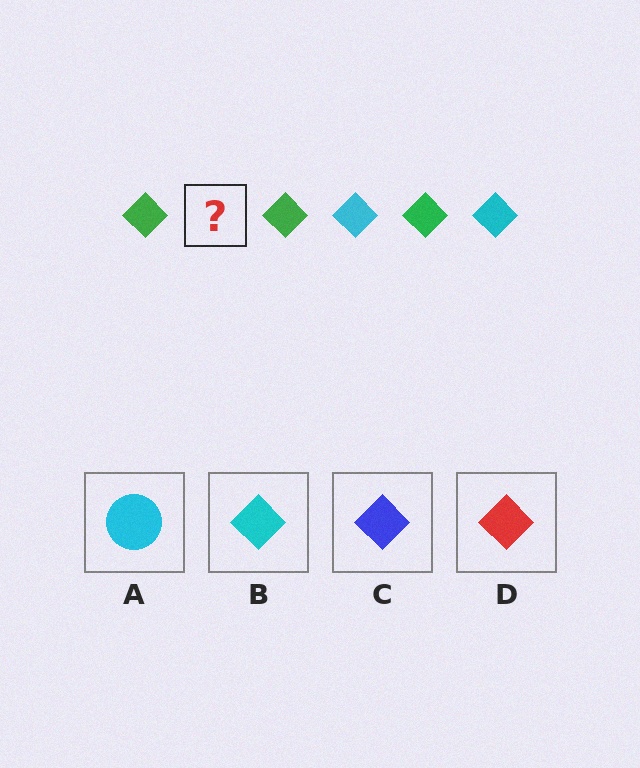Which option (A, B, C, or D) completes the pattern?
B.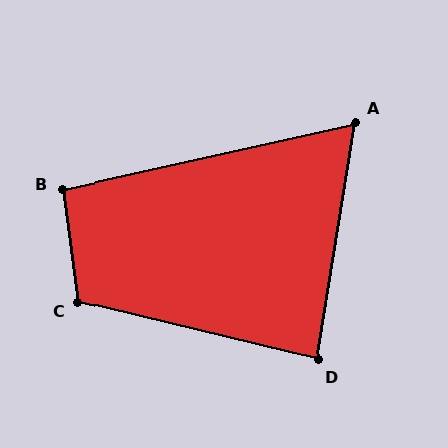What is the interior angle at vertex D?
Approximately 85 degrees (approximately right).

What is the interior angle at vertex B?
Approximately 95 degrees (approximately right).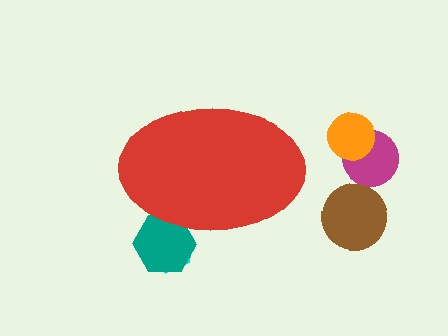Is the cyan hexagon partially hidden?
Yes, the cyan hexagon is partially hidden behind the red ellipse.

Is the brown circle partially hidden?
No, the brown circle is fully visible.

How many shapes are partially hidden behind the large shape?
2 shapes are partially hidden.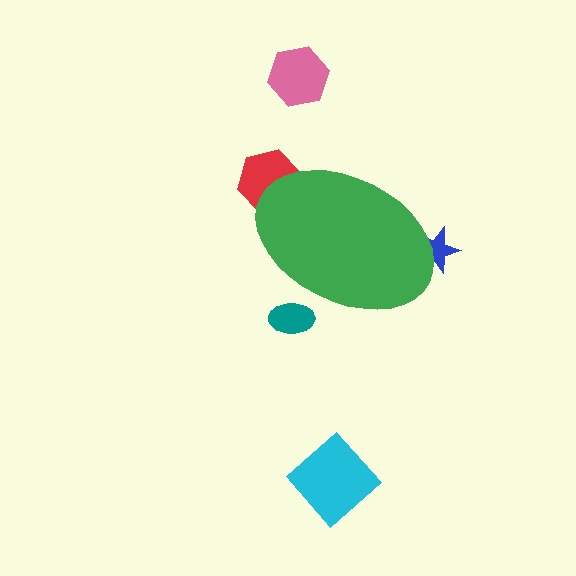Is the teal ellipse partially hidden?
Yes, the teal ellipse is partially hidden behind the green ellipse.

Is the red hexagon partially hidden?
Yes, the red hexagon is partially hidden behind the green ellipse.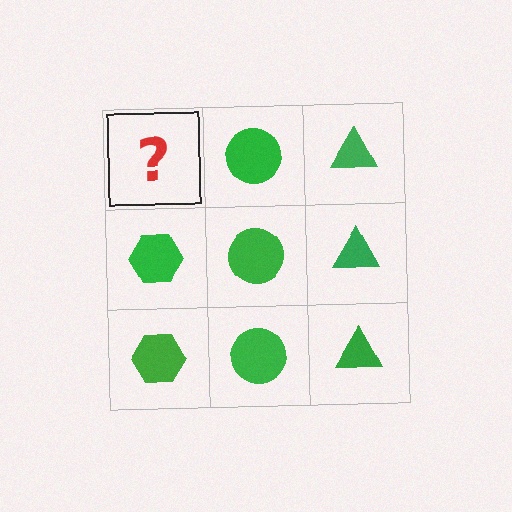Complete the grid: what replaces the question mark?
The question mark should be replaced with a green hexagon.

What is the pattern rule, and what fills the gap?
The rule is that each column has a consistent shape. The gap should be filled with a green hexagon.